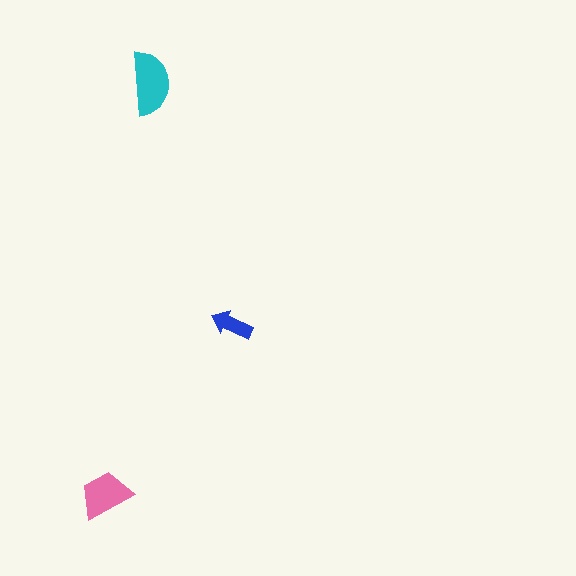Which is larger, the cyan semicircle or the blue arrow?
The cyan semicircle.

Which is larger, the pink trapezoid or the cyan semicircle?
The cyan semicircle.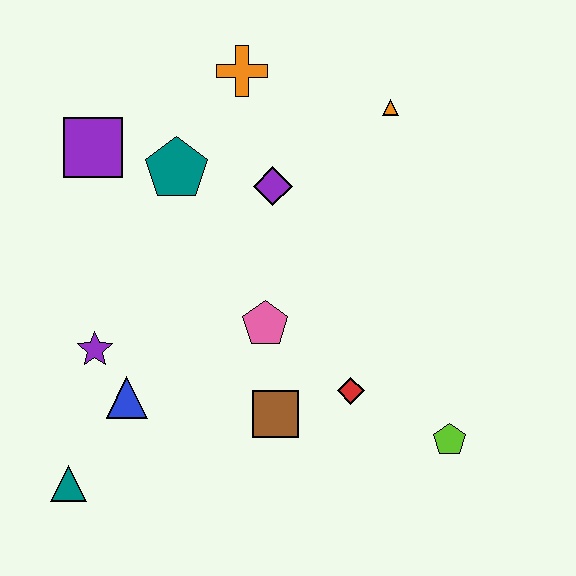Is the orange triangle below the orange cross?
Yes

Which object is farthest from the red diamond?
The purple square is farthest from the red diamond.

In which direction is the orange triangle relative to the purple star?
The orange triangle is to the right of the purple star.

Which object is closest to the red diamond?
The brown square is closest to the red diamond.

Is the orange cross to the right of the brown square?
No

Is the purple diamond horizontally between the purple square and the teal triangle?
No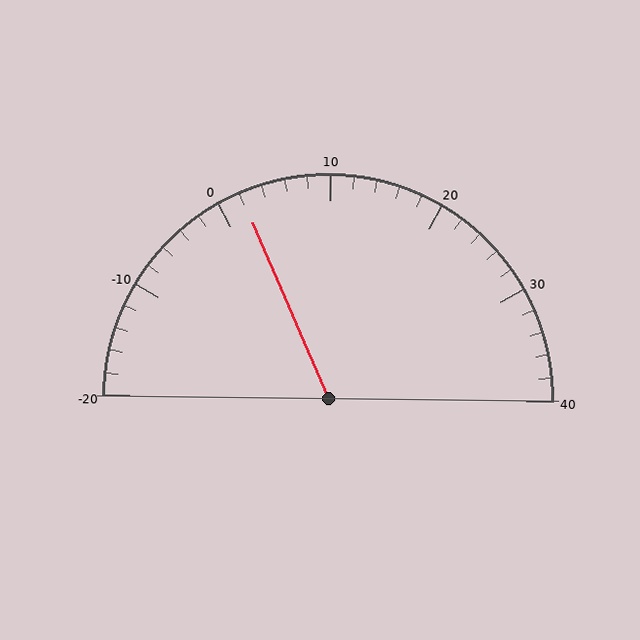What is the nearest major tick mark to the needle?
The nearest major tick mark is 0.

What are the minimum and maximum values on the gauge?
The gauge ranges from -20 to 40.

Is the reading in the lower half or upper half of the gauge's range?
The reading is in the lower half of the range (-20 to 40).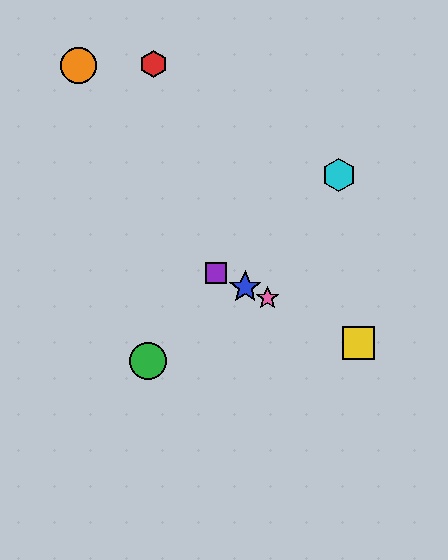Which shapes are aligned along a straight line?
The blue star, the yellow square, the purple square, the pink star are aligned along a straight line.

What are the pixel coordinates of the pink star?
The pink star is at (267, 298).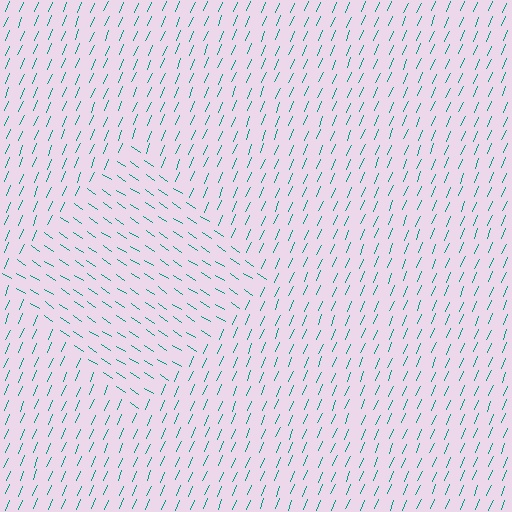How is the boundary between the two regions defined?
The boundary is defined purely by a change in line orientation (approximately 79 degrees difference). All lines are the same color and thickness.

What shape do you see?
I see a diamond.